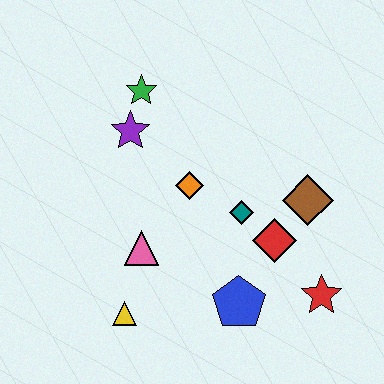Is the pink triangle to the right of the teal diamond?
No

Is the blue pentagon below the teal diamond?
Yes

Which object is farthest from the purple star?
The red star is farthest from the purple star.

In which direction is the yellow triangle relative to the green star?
The yellow triangle is below the green star.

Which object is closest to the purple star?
The green star is closest to the purple star.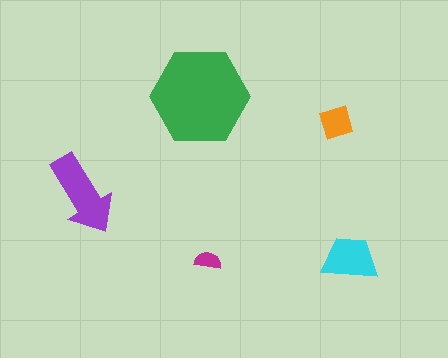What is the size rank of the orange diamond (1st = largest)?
4th.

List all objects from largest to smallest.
The green hexagon, the purple arrow, the cyan trapezoid, the orange diamond, the magenta semicircle.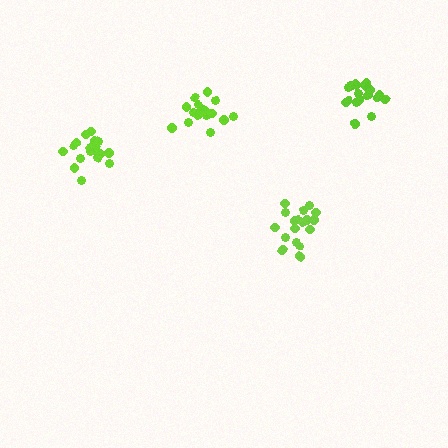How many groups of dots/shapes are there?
There are 4 groups.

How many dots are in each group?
Group 1: 20 dots, Group 2: 18 dots, Group 3: 18 dots, Group 4: 17 dots (73 total).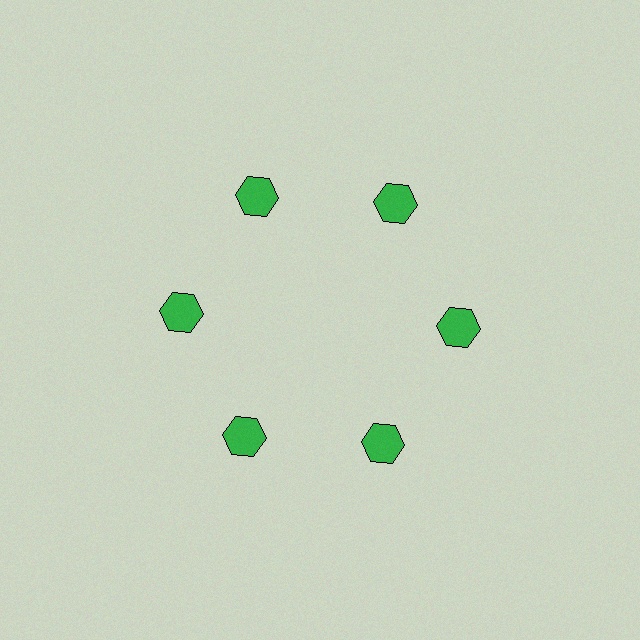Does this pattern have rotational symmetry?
Yes, this pattern has 6-fold rotational symmetry. It looks the same after rotating 60 degrees around the center.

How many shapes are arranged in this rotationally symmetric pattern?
There are 6 shapes, arranged in 6 groups of 1.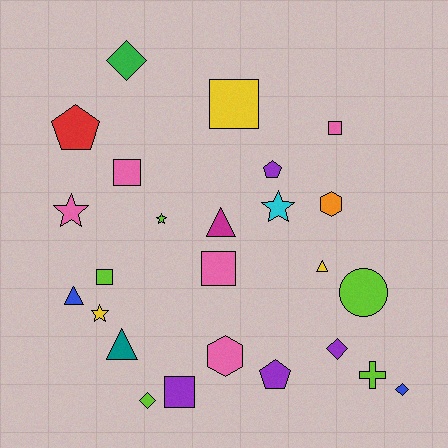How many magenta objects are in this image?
There is 1 magenta object.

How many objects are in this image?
There are 25 objects.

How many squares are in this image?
There are 6 squares.